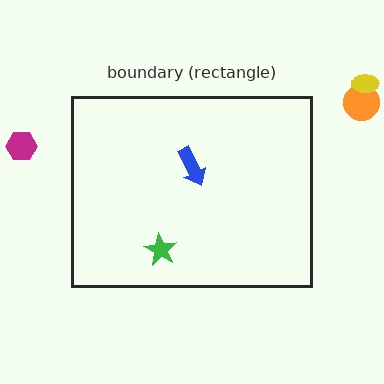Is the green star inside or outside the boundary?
Inside.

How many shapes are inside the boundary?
2 inside, 3 outside.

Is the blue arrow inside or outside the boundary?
Inside.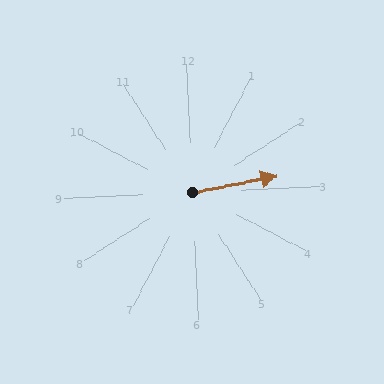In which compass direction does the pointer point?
East.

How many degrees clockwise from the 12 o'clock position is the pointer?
Approximately 82 degrees.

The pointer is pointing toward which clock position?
Roughly 3 o'clock.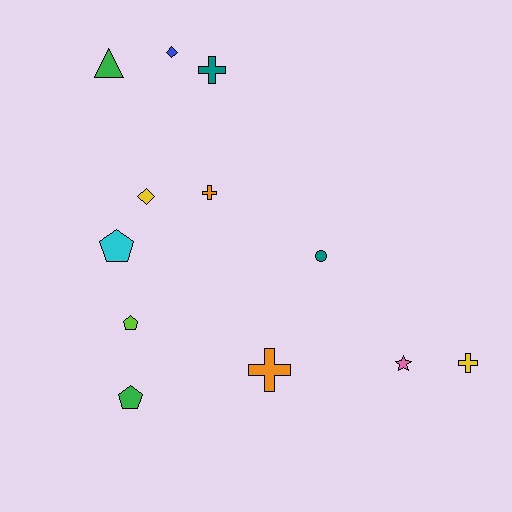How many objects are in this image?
There are 12 objects.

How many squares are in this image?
There are no squares.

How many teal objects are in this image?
There are 2 teal objects.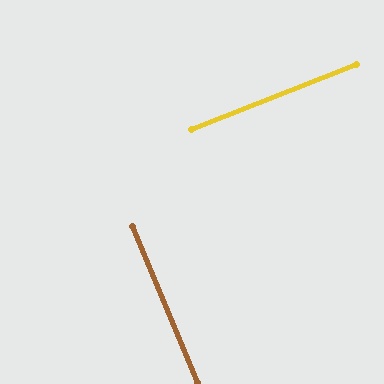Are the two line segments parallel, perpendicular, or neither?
Perpendicular — they meet at approximately 89°.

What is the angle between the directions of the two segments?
Approximately 89 degrees.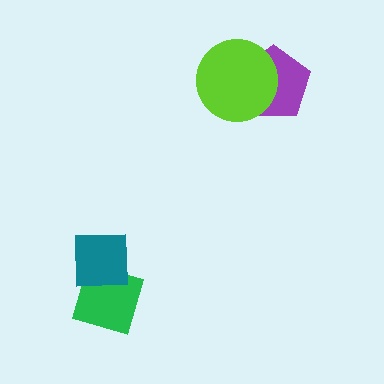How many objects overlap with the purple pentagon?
1 object overlaps with the purple pentagon.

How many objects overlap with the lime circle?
1 object overlaps with the lime circle.